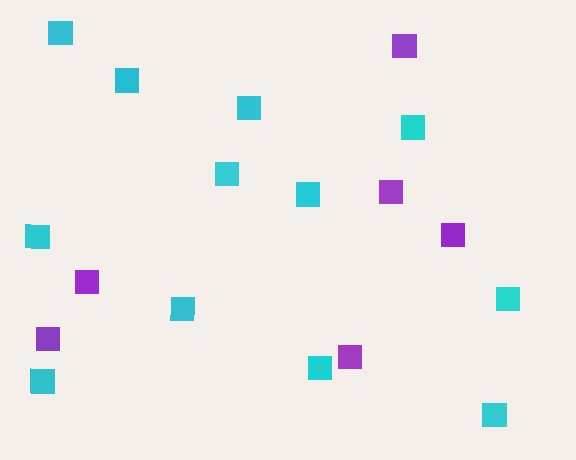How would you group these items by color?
There are 2 groups: one group of purple squares (6) and one group of cyan squares (12).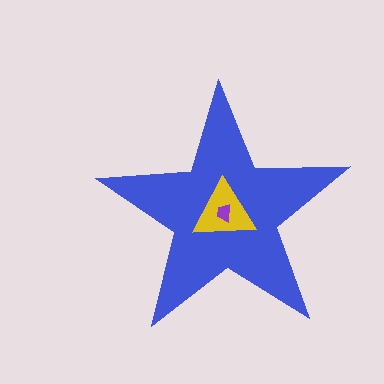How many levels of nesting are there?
3.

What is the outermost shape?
The blue star.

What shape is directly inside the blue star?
The yellow triangle.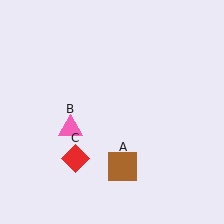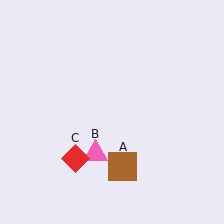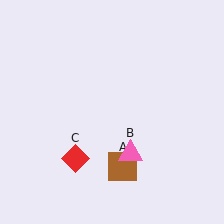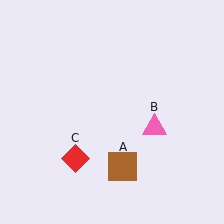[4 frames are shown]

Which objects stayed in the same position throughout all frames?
Brown square (object A) and red diamond (object C) remained stationary.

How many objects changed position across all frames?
1 object changed position: pink triangle (object B).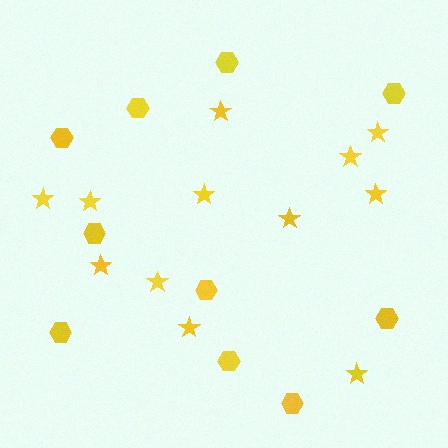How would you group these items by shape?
There are 2 groups: one group of hexagons (10) and one group of stars (12).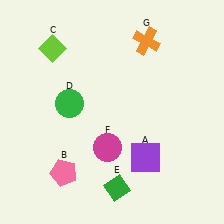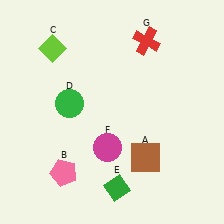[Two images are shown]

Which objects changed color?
A changed from purple to brown. G changed from orange to red.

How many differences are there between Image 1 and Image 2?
There are 2 differences between the two images.